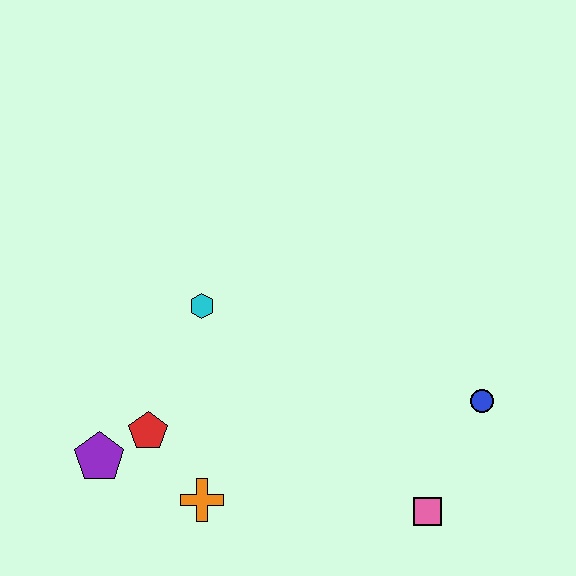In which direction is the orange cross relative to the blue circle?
The orange cross is to the left of the blue circle.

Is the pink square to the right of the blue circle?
No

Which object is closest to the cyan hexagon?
The red pentagon is closest to the cyan hexagon.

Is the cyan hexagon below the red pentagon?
No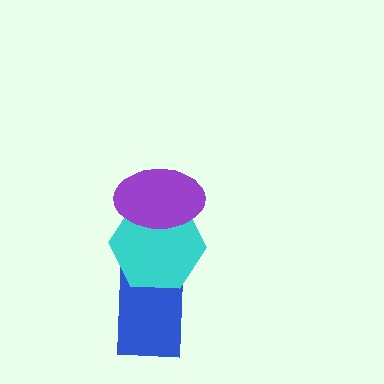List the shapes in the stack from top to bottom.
From top to bottom: the purple ellipse, the cyan hexagon, the blue rectangle.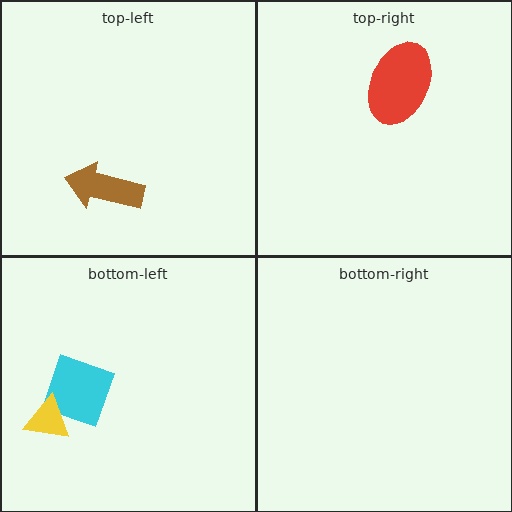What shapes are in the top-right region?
The red ellipse.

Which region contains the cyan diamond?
The bottom-left region.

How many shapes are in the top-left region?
1.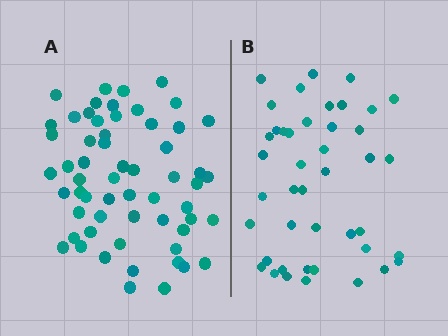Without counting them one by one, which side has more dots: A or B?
Region A (the left region) has more dots.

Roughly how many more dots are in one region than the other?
Region A has approximately 15 more dots than region B.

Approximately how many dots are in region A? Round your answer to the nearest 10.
About 60 dots. (The exact count is 59, which rounds to 60.)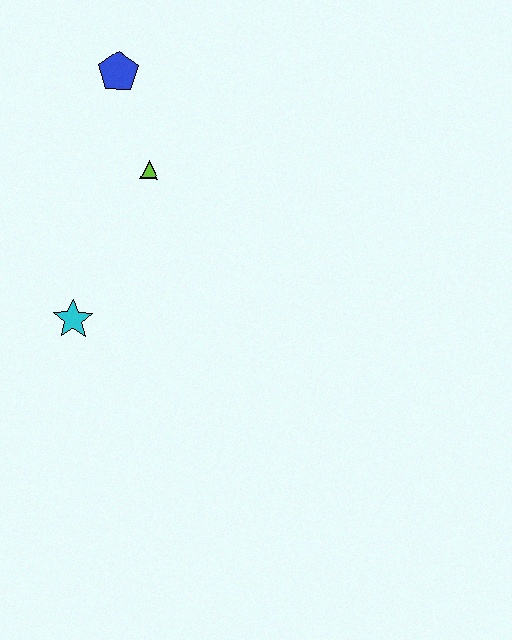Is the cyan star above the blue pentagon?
No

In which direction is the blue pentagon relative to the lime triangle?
The blue pentagon is above the lime triangle.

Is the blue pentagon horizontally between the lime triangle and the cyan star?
Yes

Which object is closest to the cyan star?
The lime triangle is closest to the cyan star.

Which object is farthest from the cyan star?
The blue pentagon is farthest from the cyan star.